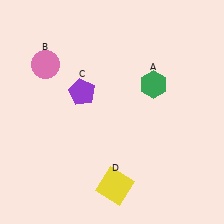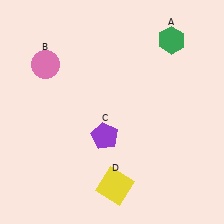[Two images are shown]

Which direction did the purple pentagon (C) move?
The purple pentagon (C) moved down.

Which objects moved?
The objects that moved are: the green hexagon (A), the purple pentagon (C).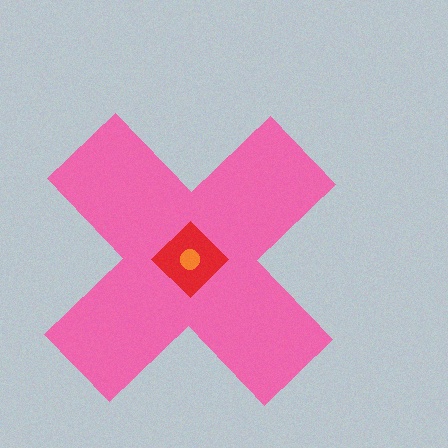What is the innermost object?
The orange circle.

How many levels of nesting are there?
3.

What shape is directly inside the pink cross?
The red diamond.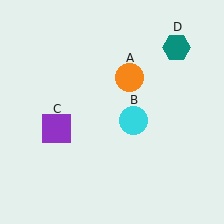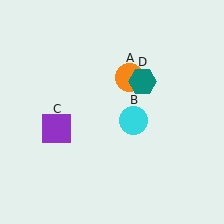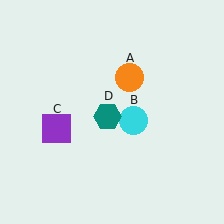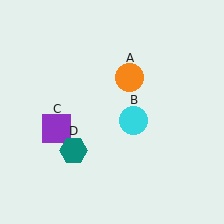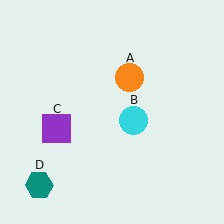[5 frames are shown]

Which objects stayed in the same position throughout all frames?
Orange circle (object A) and cyan circle (object B) and purple square (object C) remained stationary.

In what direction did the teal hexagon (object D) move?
The teal hexagon (object D) moved down and to the left.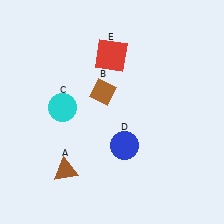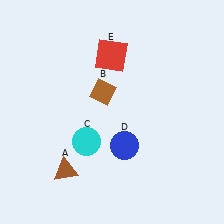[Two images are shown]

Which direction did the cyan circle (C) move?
The cyan circle (C) moved down.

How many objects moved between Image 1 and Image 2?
1 object moved between the two images.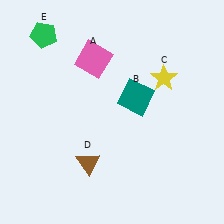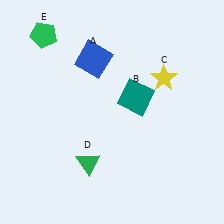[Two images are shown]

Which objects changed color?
A changed from pink to blue. D changed from brown to green.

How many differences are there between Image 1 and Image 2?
There are 2 differences between the two images.